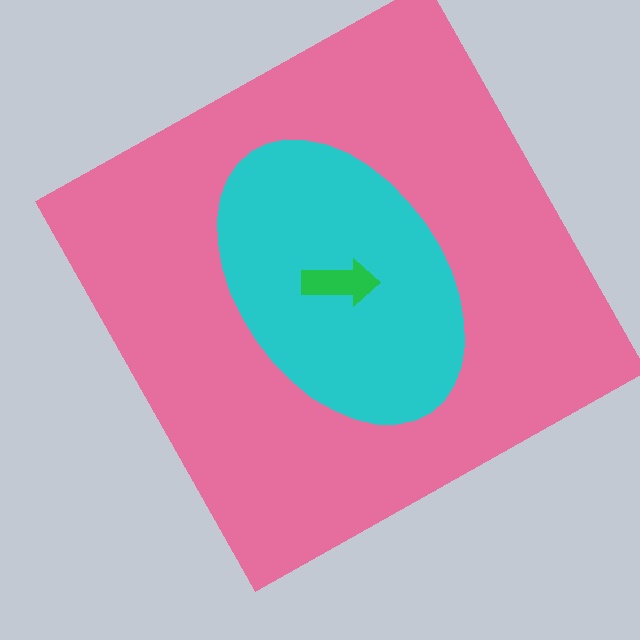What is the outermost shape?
The pink square.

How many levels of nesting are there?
3.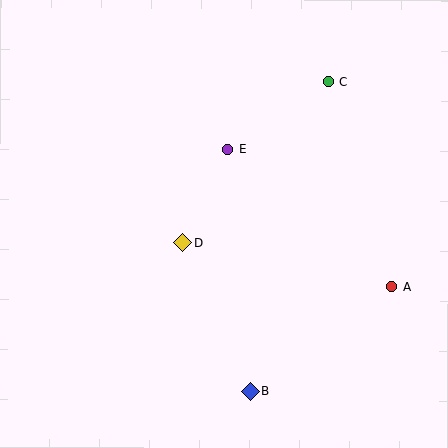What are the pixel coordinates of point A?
Point A is at (392, 287).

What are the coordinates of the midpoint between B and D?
The midpoint between B and D is at (216, 317).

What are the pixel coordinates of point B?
Point B is at (250, 392).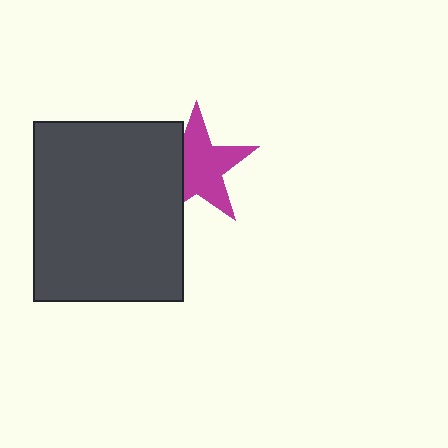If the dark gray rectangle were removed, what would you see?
You would see the complete magenta star.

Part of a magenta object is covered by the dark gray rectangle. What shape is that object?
It is a star.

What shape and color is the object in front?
The object in front is a dark gray rectangle.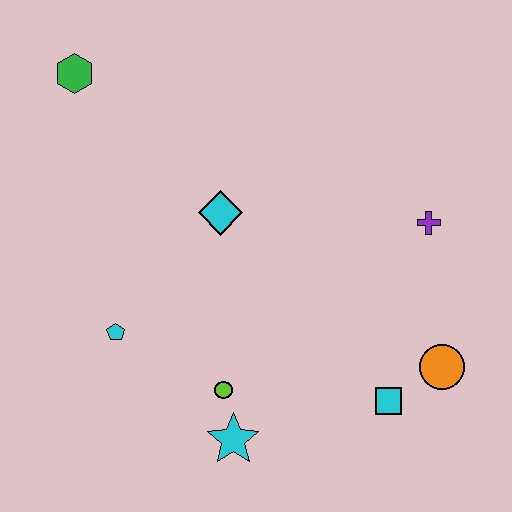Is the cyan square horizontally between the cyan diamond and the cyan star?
No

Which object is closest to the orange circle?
The cyan square is closest to the orange circle.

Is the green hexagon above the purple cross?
Yes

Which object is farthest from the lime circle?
The green hexagon is farthest from the lime circle.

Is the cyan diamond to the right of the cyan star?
No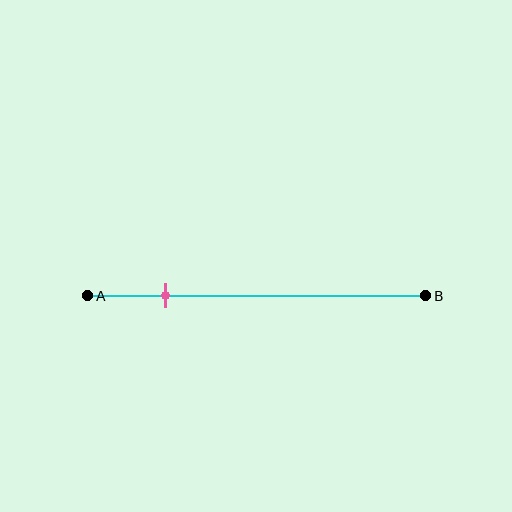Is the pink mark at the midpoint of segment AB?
No, the mark is at about 25% from A, not at the 50% midpoint.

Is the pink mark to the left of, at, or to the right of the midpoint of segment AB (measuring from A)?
The pink mark is to the left of the midpoint of segment AB.